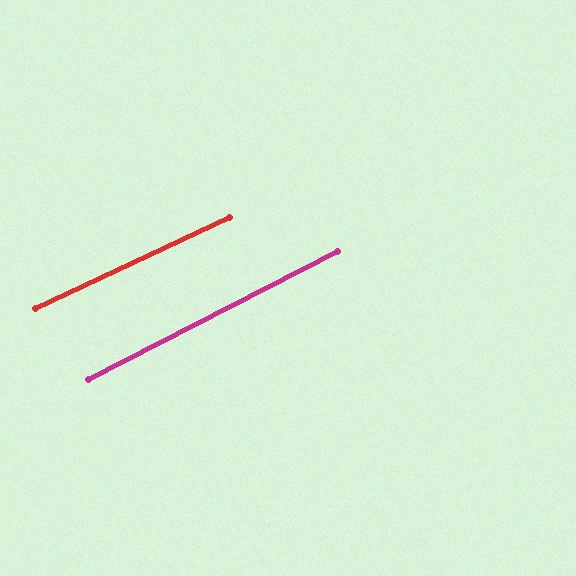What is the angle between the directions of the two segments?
Approximately 2 degrees.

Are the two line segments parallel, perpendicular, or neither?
Parallel — their directions differ by only 2.0°.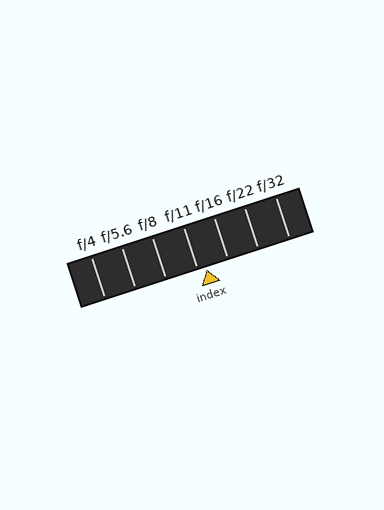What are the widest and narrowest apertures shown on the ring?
The widest aperture shown is f/4 and the narrowest is f/32.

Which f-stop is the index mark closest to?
The index mark is closest to f/11.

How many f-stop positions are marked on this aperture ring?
There are 7 f-stop positions marked.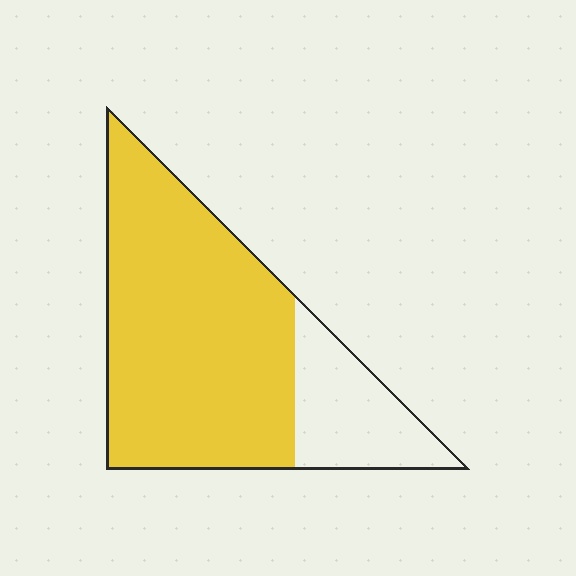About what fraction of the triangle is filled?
About three quarters (3/4).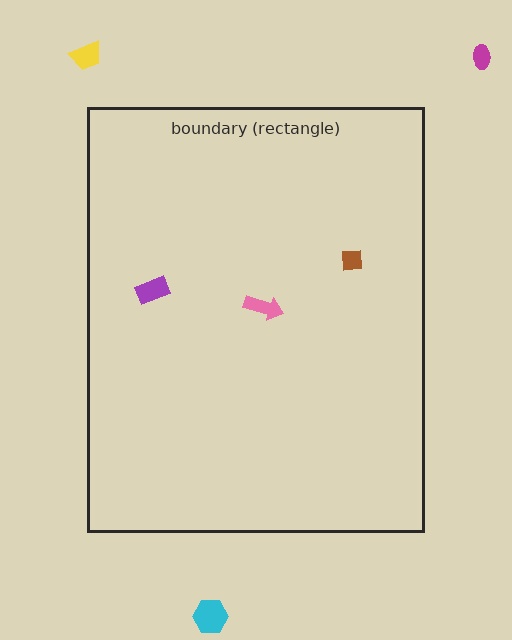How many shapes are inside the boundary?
3 inside, 3 outside.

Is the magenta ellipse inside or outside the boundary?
Outside.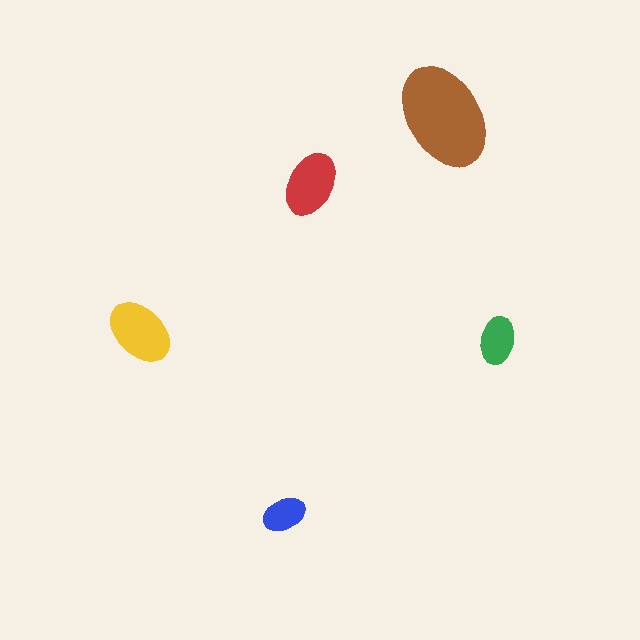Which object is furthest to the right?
The green ellipse is rightmost.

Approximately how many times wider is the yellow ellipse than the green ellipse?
About 1.5 times wider.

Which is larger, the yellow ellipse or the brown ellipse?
The brown one.